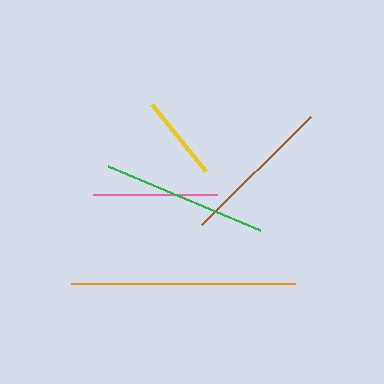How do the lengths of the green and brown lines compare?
The green and brown lines are approximately the same length.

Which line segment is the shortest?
The yellow line is the shortest at approximately 86 pixels.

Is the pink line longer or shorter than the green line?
The green line is longer than the pink line.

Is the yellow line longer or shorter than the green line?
The green line is longer than the yellow line.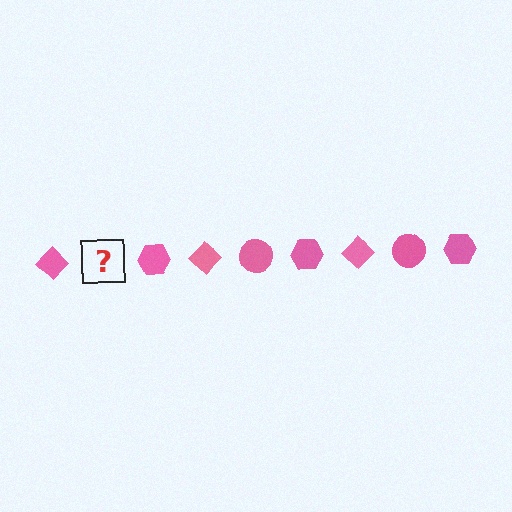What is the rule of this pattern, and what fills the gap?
The rule is that the pattern cycles through diamond, circle, hexagon shapes in pink. The gap should be filled with a pink circle.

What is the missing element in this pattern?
The missing element is a pink circle.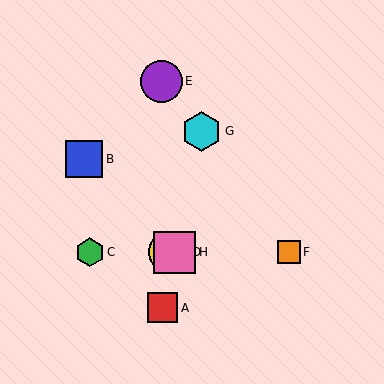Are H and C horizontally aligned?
Yes, both are at y≈252.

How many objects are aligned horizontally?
4 objects (C, D, F, H) are aligned horizontally.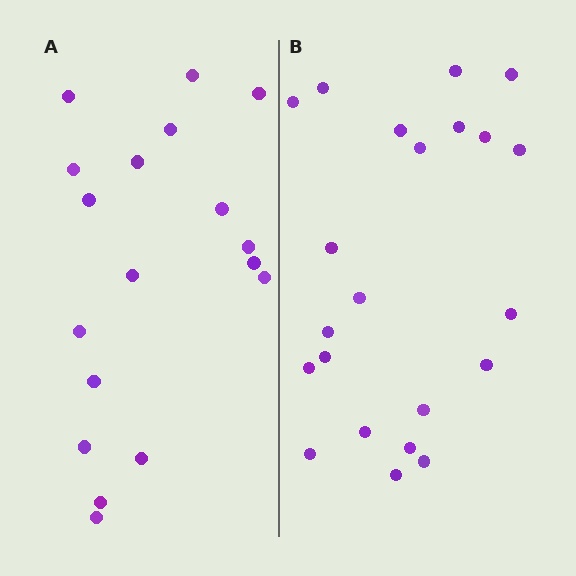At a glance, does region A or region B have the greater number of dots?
Region B (the right region) has more dots.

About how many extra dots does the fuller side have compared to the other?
Region B has about 4 more dots than region A.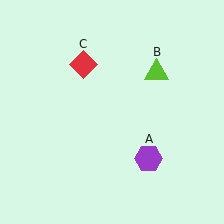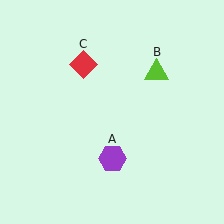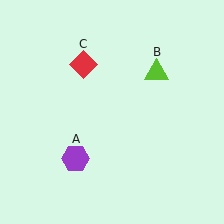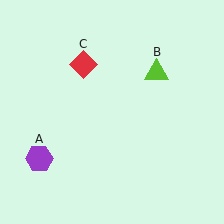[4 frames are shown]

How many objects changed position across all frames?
1 object changed position: purple hexagon (object A).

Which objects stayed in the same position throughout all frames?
Lime triangle (object B) and red diamond (object C) remained stationary.